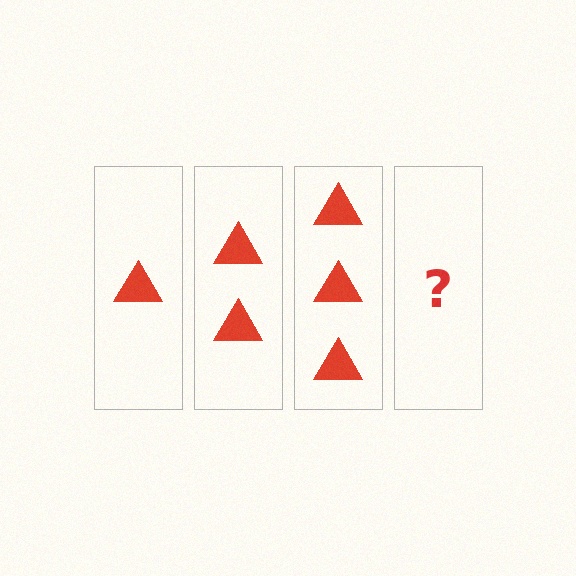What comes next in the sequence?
The next element should be 4 triangles.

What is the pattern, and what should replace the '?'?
The pattern is that each step adds one more triangle. The '?' should be 4 triangles.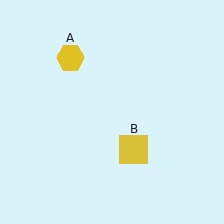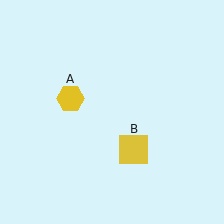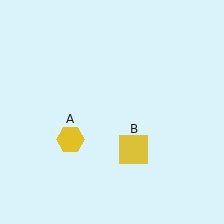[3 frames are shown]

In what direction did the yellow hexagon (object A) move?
The yellow hexagon (object A) moved down.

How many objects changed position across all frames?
1 object changed position: yellow hexagon (object A).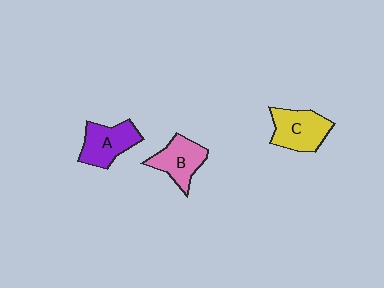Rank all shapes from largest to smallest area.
From largest to smallest: C (yellow), A (purple), B (pink).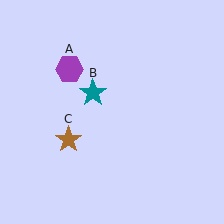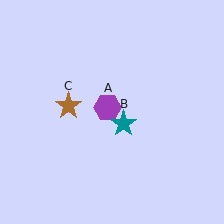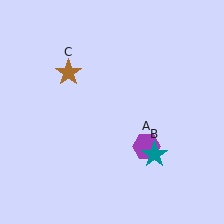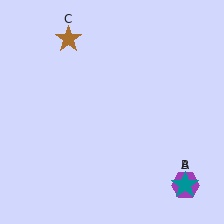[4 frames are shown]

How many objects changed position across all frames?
3 objects changed position: purple hexagon (object A), teal star (object B), brown star (object C).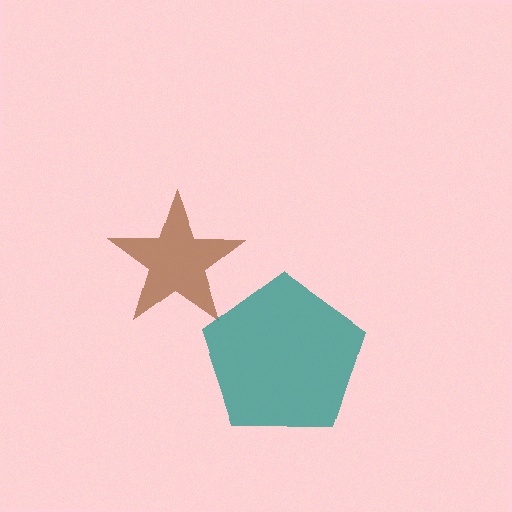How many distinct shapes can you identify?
There are 2 distinct shapes: a brown star, a teal pentagon.